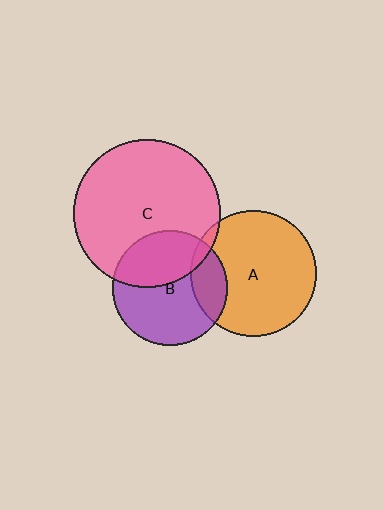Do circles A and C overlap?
Yes.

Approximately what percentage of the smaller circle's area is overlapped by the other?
Approximately 5%.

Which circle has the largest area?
Circle C (pink).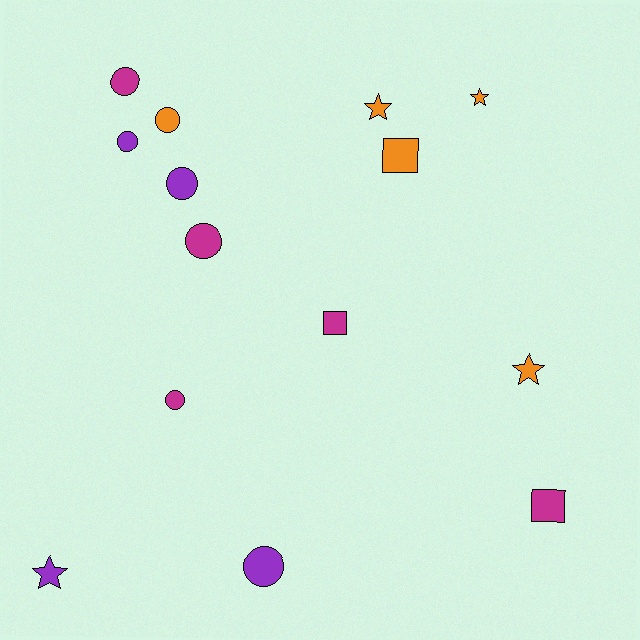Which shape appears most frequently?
Circle, with 7 objects.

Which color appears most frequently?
Magenta, with 5 objects.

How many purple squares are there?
There are no purple squares.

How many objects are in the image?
There are 14 objects.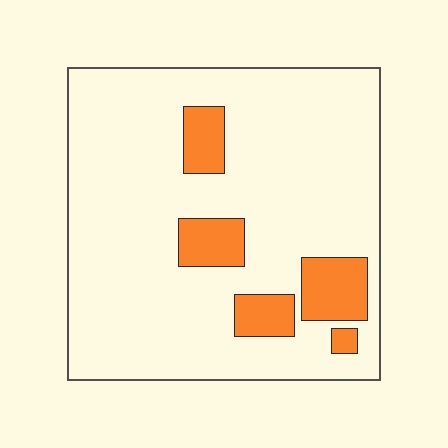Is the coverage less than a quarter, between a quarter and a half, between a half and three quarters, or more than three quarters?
Less than a quarter.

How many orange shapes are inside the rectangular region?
5.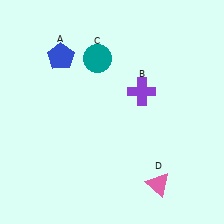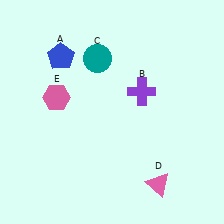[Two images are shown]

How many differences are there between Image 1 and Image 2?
There is 1 difference between the two images.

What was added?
A pink hexagon (E) was added in Image 2.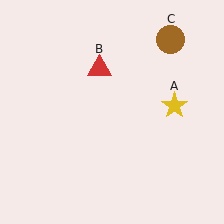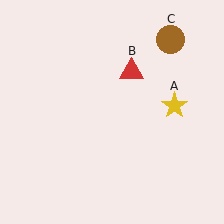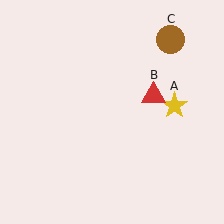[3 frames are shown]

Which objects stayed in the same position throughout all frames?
Yellow star (object A) and brown circle (object C) remained stationary.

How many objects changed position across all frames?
1 object changed position: red triangle (object B).